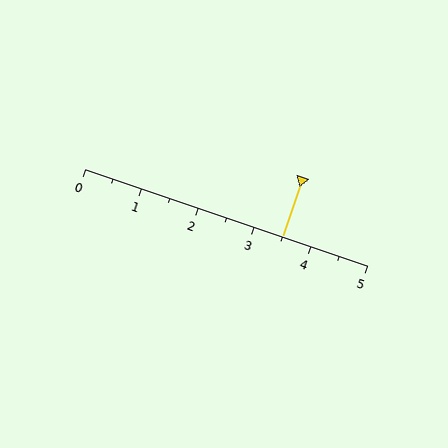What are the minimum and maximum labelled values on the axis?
The axis runs from 0 to 5.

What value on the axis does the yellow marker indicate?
The marker indicates approximately 3.5.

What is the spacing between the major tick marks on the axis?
The major ticks are spaced 1 apart.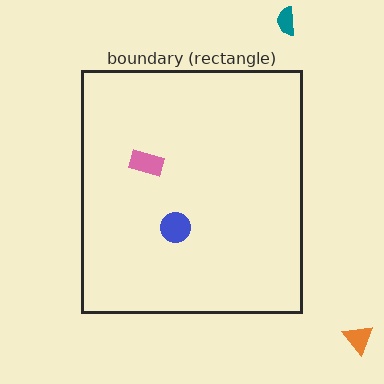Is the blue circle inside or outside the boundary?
Inside.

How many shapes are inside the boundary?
2 inside, 2 outside.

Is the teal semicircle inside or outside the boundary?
Outside.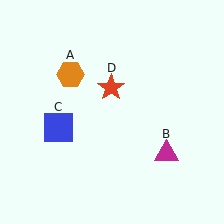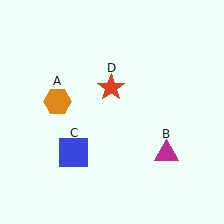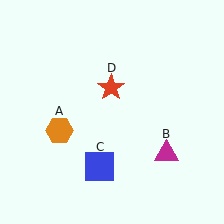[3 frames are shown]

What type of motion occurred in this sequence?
The orange hexagon (object A), blue square (object C) rotated counterclockwise around the center of the scene.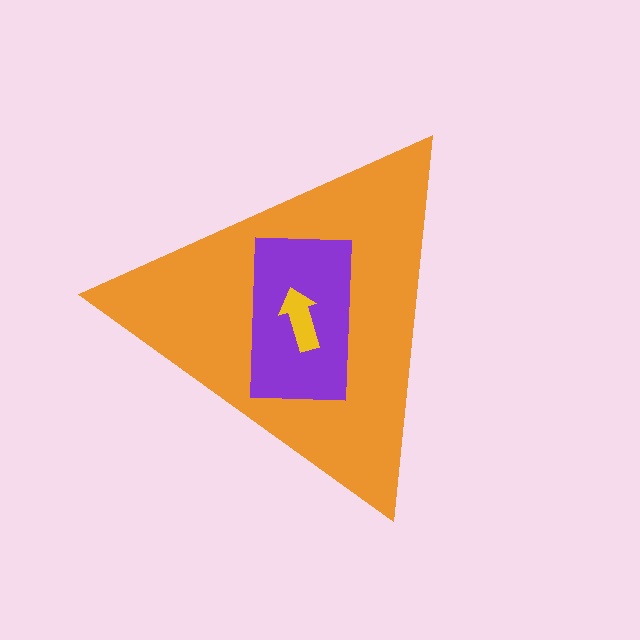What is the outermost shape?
The orange triangle.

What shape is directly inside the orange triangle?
The purple rectangle.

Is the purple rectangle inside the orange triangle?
Yes.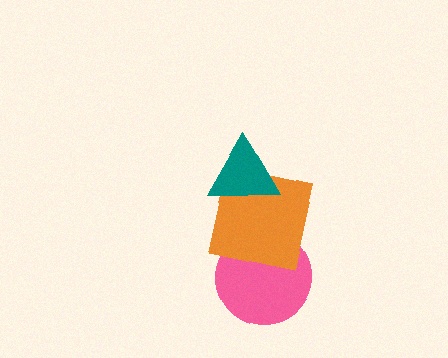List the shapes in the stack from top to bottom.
From top to bottom: the teal triangle, the orange square, the pink circle.